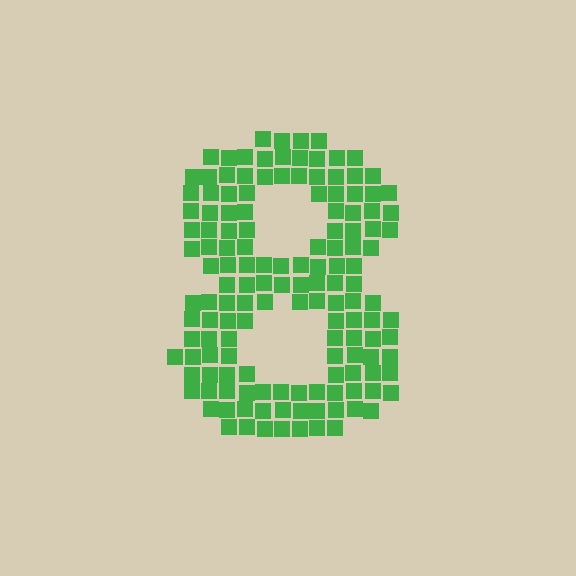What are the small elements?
The small elements are squares.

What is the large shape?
The large shape is the digit 8.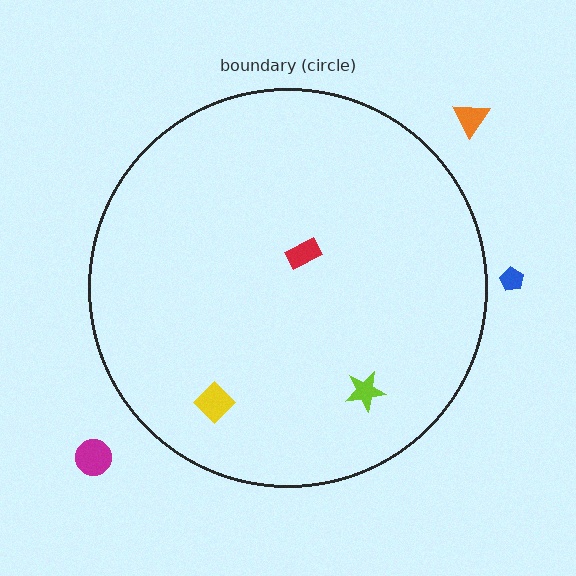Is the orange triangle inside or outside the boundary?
Outside.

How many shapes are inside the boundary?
3 inside, 3 outside.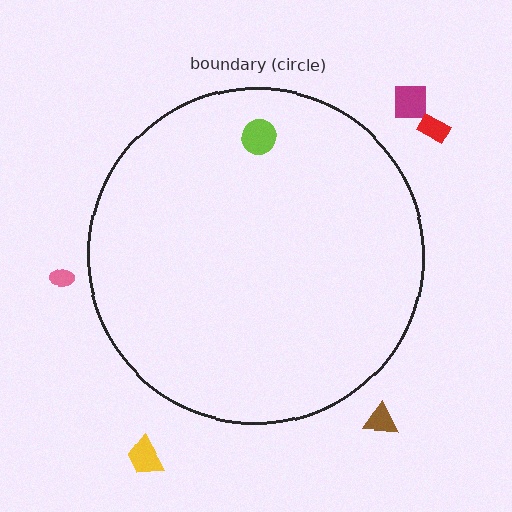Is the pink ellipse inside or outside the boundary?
Outside.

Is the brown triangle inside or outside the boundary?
Outside.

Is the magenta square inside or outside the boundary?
Outside.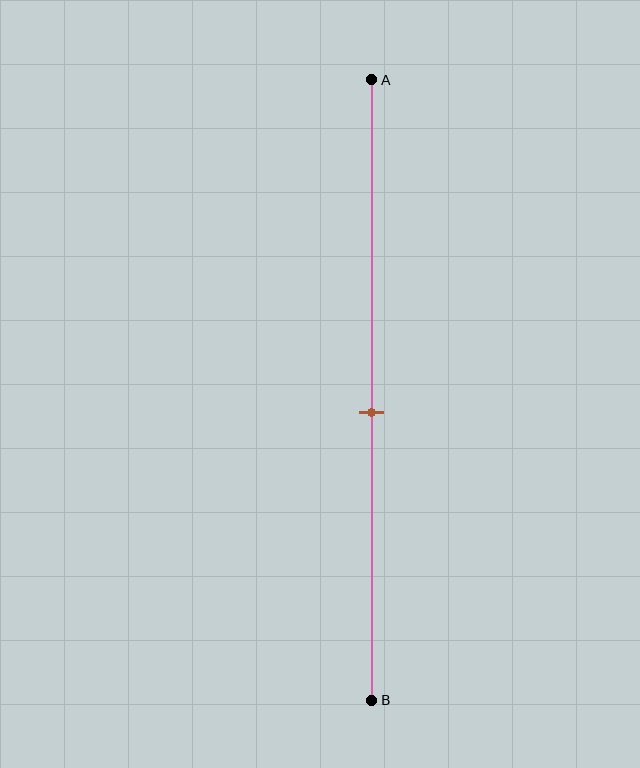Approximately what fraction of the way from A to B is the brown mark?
The brown mark is approximately 55% of the way from A to B.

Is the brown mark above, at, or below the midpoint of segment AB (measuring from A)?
The brown mark is below the midpoint of segment AB.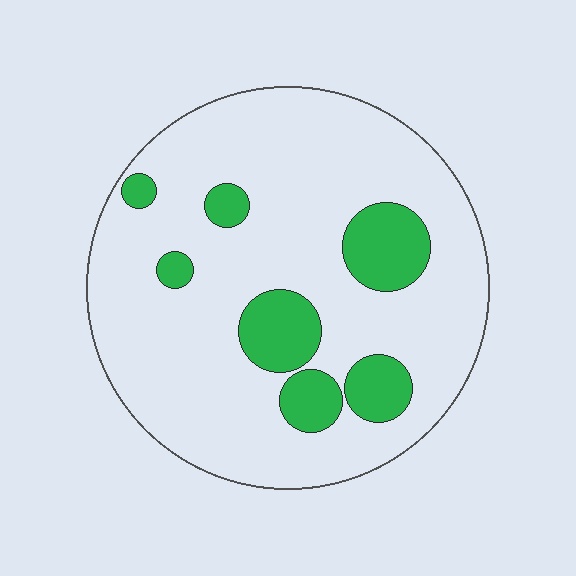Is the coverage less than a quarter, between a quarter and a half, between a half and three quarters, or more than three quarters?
Less than a quarter.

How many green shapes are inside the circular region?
7.